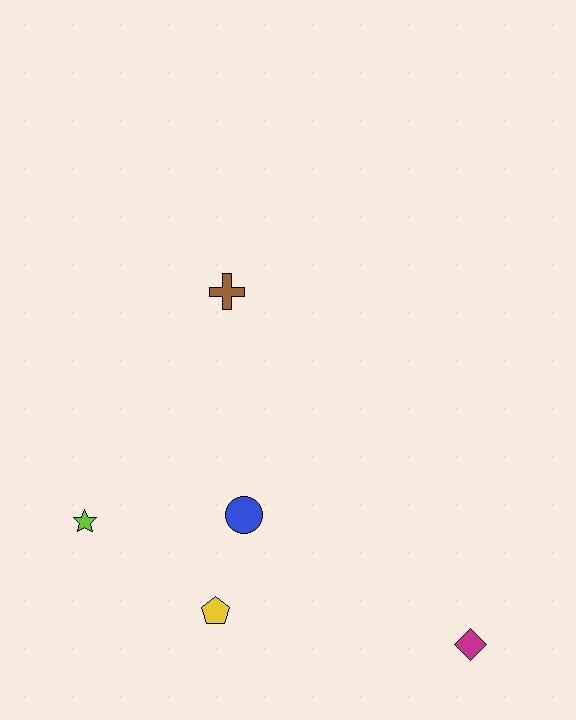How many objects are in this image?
There are 5 objects.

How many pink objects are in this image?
There are no pink objects.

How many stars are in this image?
There is 1 star.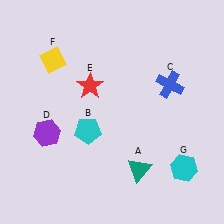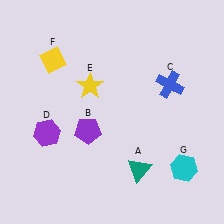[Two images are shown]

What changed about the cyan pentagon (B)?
In Image 1, B is cyan. In Image 2, it changed to purple.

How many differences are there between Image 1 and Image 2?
There are 2 differences between the two images.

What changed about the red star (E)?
In Image 1, E is red. In Image 2, it changed to yellow.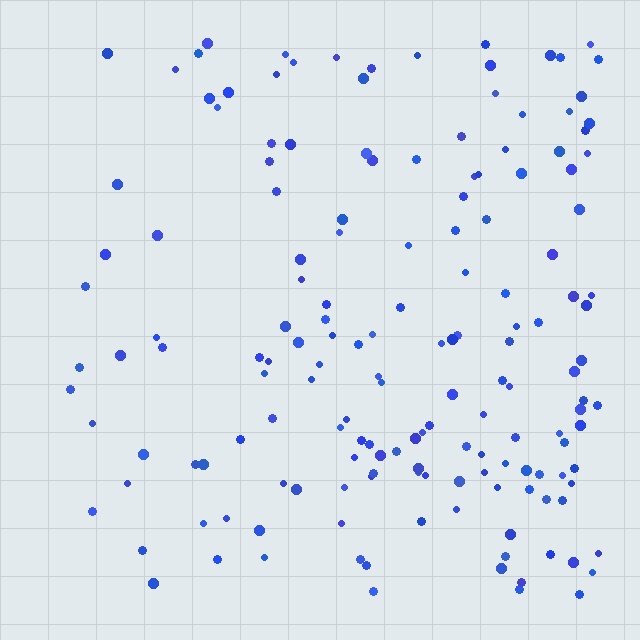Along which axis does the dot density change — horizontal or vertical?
Horizontal.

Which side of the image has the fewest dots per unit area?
The left.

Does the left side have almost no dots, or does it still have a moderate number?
Still a moderate number, just noticeably fewer than the right.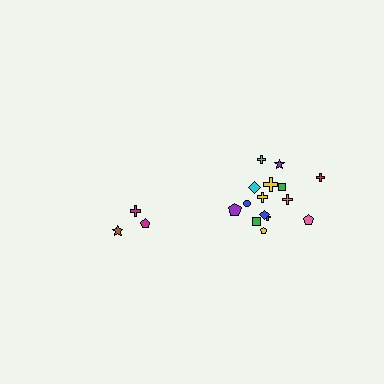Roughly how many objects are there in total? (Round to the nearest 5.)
Roughly 20 objects in total.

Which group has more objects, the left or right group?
The right group.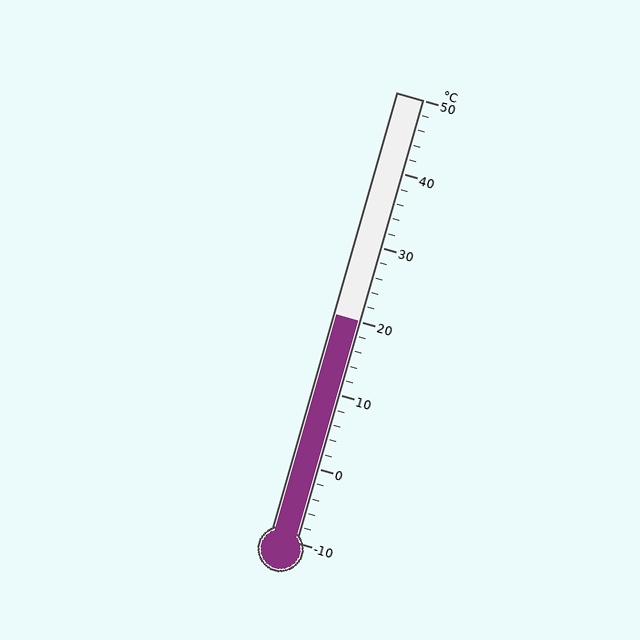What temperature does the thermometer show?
The thermometer shows approximately 20°C.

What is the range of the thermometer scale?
The thermometer scale ranges from -10°C to 50°C.